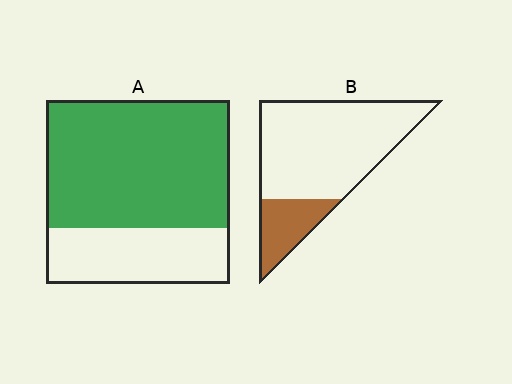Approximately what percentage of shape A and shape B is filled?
A is approximately 70% and B is approximately 20%.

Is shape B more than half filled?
No.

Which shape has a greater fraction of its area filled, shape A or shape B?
Shape A.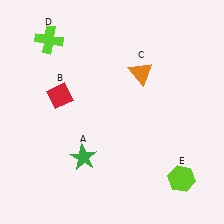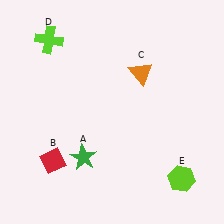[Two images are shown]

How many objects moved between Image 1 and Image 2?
1 object moved between the two images.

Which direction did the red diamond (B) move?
The red diamond (B) moved down.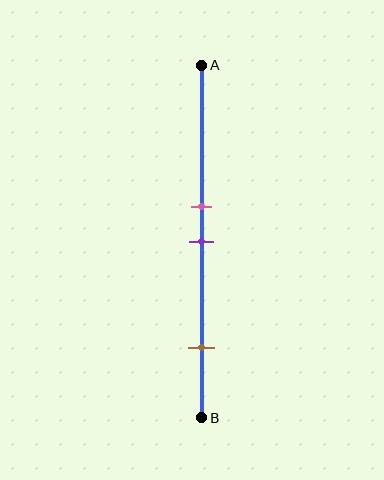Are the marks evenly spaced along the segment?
No, the marks are not evenly spaced.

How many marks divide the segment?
There are 3 marks dividing the segment.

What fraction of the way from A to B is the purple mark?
The purple mark is approximately 50% (0.5) of the way from A to B.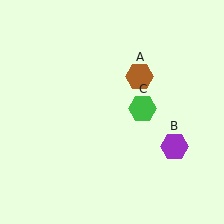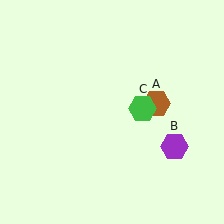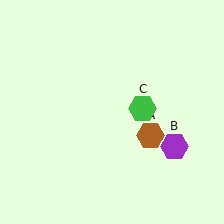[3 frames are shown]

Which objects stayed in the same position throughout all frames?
Purple hexagon (object B) and green hexagon (object C) remained stationary.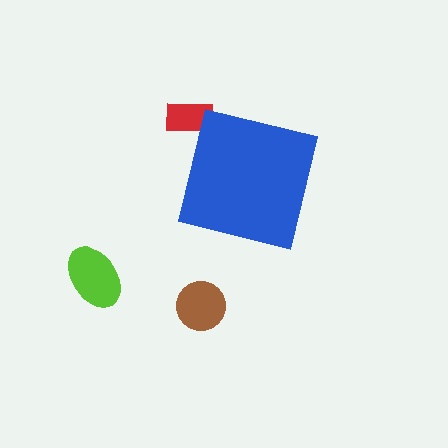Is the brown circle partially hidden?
No, the brown circle is fully visible.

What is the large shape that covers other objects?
A blue square.